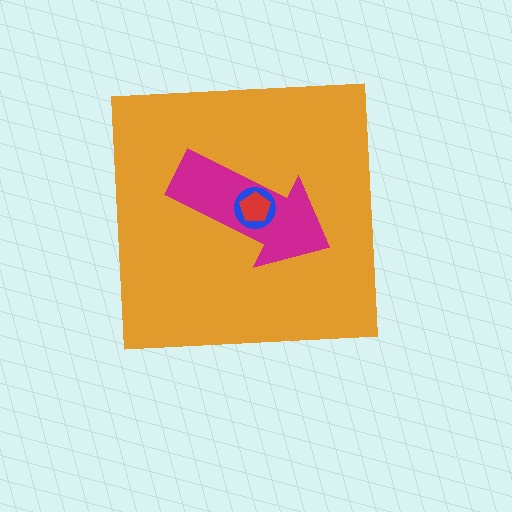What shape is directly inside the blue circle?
The red pentagon.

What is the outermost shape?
The orange square.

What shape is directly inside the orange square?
The magenta arrow.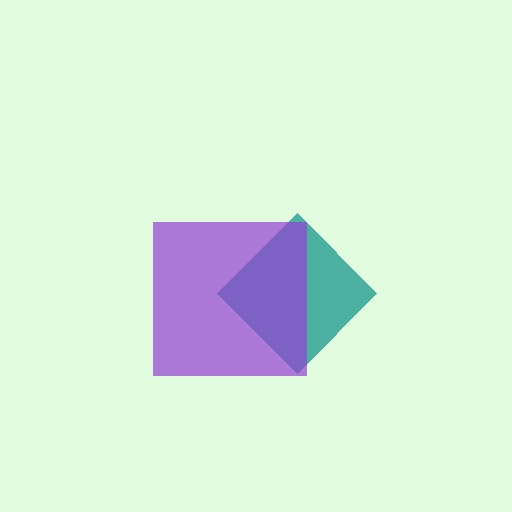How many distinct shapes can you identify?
There are 2 distinct shapes: a teal diamond, a purple square.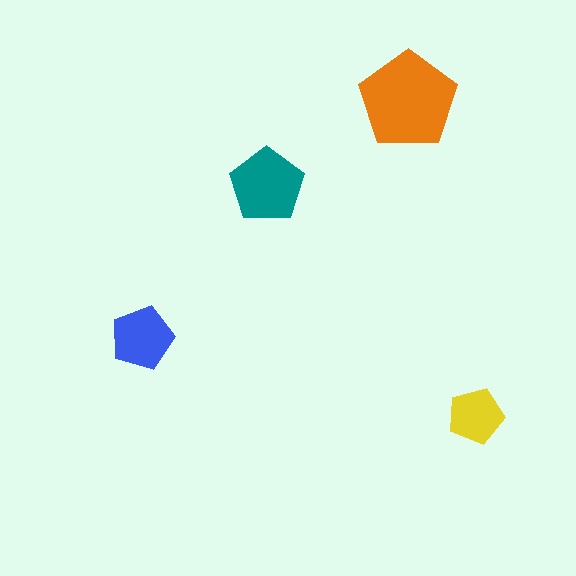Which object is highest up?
The orange pentagon is topmost.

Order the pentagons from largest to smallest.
the orange one, the teal one, the blue one, the yellow one.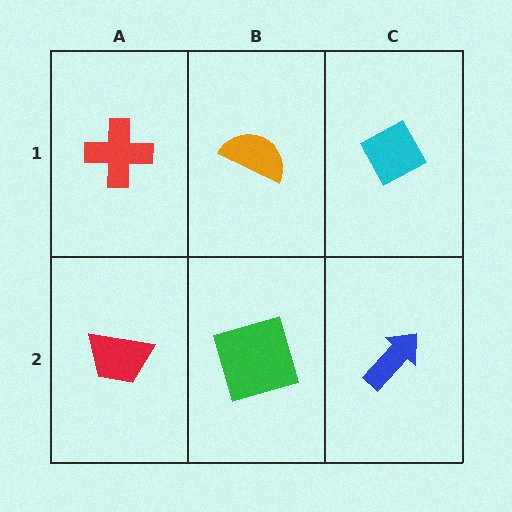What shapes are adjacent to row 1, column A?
A red trapezoid (row 2, column A), an orange semicircle (row 1, column B).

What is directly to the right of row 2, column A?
A green square.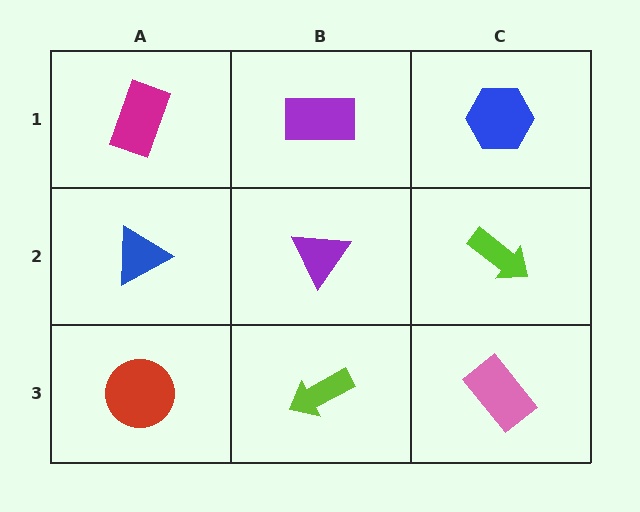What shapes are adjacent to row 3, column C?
A lime arrow (row 2, column C), a lime arrow (row 3, column B).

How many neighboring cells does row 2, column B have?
4.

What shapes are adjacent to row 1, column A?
A blue triangle (row 2, column A), a purple rectangle (row 1, column B).